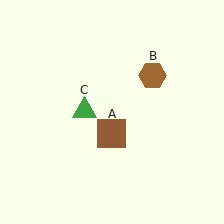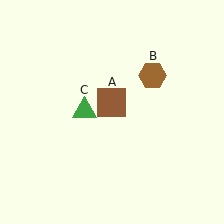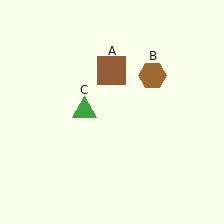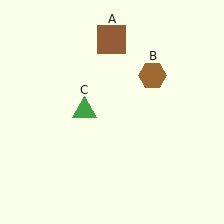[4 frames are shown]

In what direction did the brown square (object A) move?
The brown square (object A) moved up.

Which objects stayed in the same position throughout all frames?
Brown hexagon (object B) and green triangle (object C) remained stationary.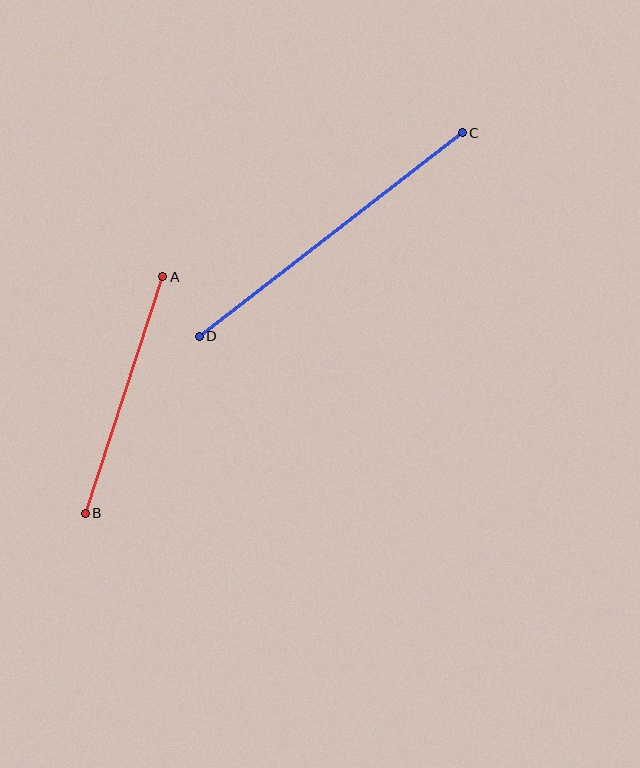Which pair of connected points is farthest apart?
Points C and D are farthest apart.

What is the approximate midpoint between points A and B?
The midpoint is at approximately (124, 395) pixels.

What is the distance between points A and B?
The distance is approximately 249 pixels.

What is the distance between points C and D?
The distance is approximately 333 pixels.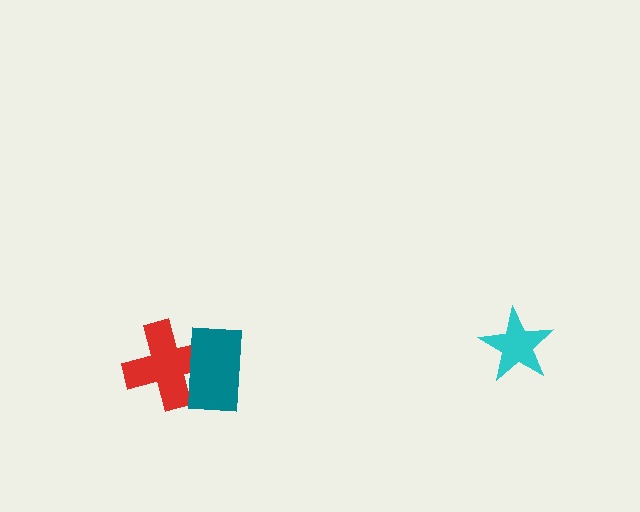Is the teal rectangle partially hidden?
No, no other shape covers it.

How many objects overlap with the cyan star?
0 objects overlap with the cyan star.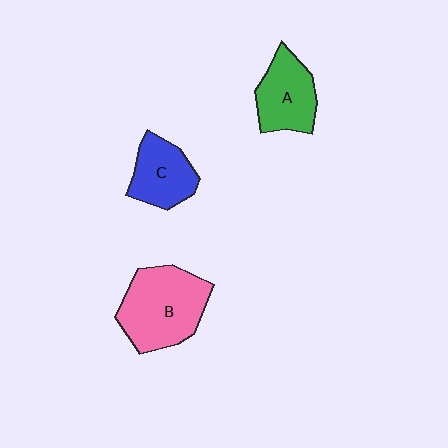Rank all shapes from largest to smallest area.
From largest to smallest: B (pink), A (green), C (blue).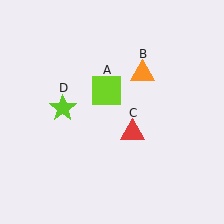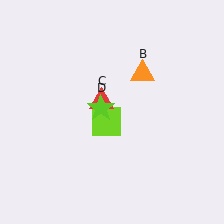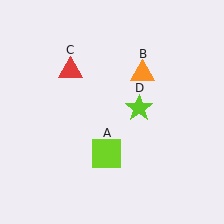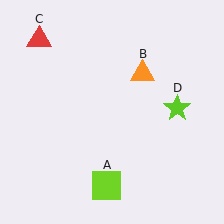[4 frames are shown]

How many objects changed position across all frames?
3 objects changed position: lime square (object A), red triangle (object C), lime star (object D).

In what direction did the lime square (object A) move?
The lime square (object A) moved down.